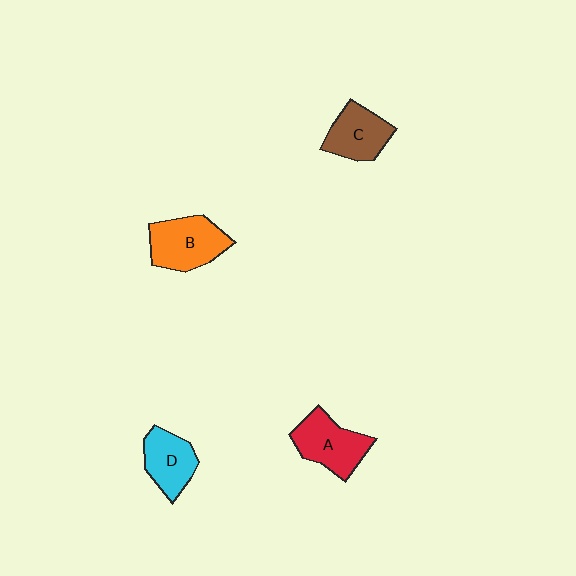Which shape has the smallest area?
Shape D (cyan).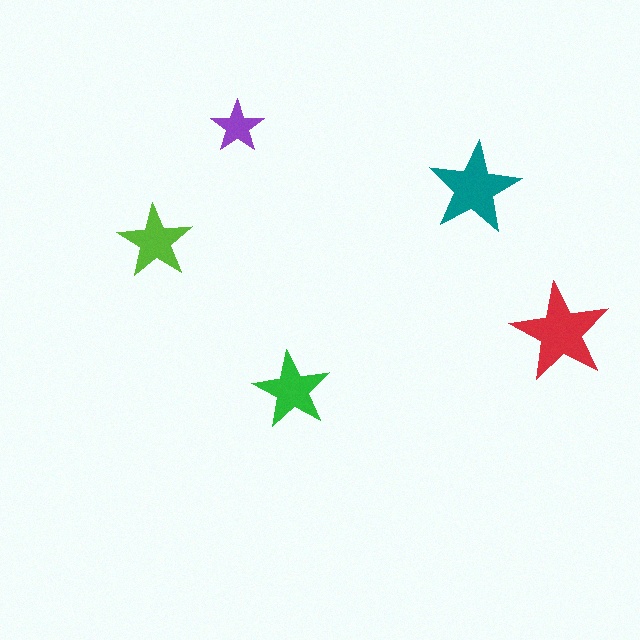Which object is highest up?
The purple star is topmost.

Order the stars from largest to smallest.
the red one, the teal one, the green one, the lime one, the purple one.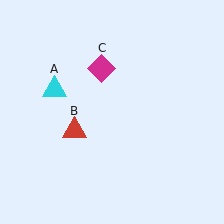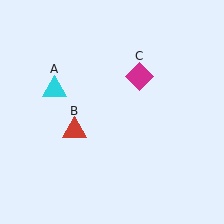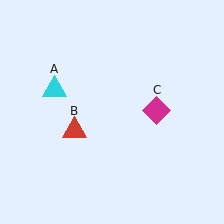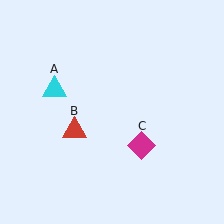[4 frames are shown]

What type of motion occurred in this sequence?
The magenta diamond (object C) rotated clockwise around the center of the scene.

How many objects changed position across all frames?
1 object changed position: magenta diamond (object C).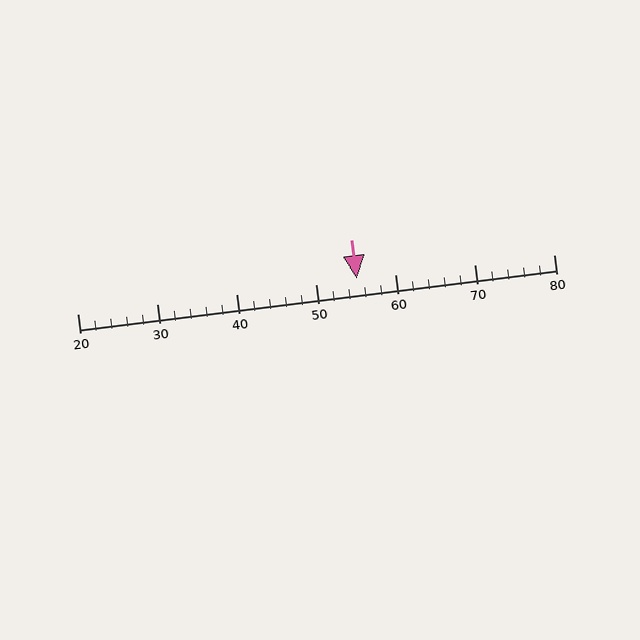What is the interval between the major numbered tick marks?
The major tick marks are spaced 10 units apart.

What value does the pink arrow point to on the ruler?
The pink arrow points to approximately 55.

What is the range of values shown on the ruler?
The ruler shows values from 20 to 80.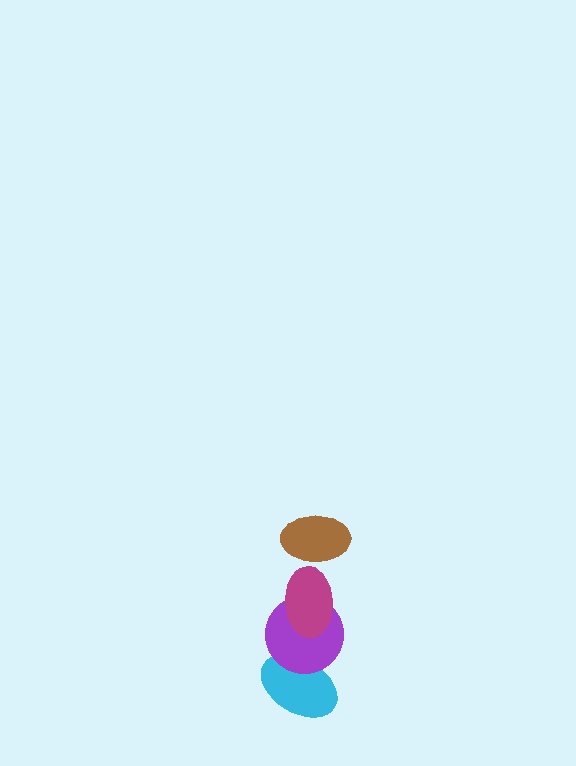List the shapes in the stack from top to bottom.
From top to bottom: the brown ellipse, the magenta ellipse, the purple circle, the cyan ellipse.